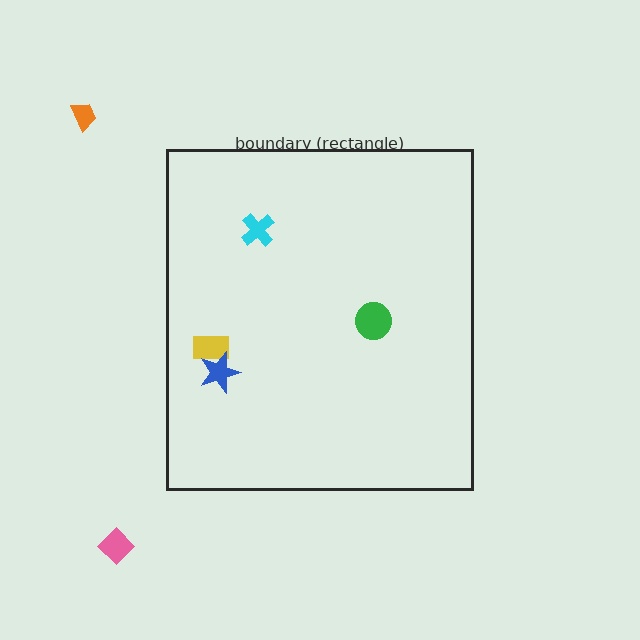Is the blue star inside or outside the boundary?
Inside.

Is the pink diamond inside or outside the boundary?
Outside.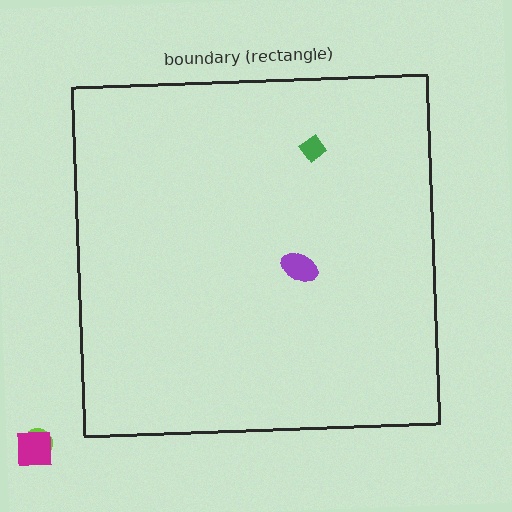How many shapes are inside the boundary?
2 inside, 2 outside.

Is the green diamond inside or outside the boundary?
Inside.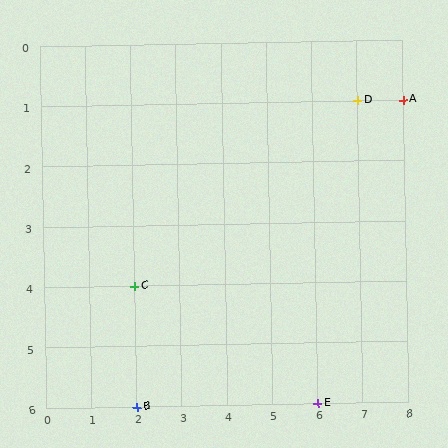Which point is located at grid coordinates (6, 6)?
Point E is at (6, 6).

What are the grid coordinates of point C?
Point C is at grid coordinates (2, 4).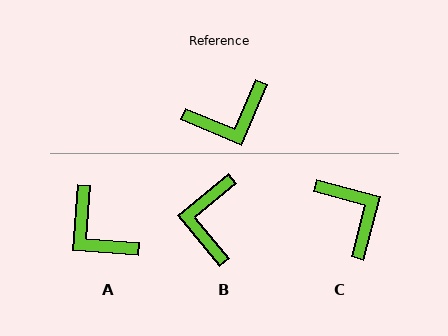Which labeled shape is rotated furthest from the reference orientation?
B, about 118 degrees away.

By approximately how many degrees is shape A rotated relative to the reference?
Approximately 71 degrees clockwise.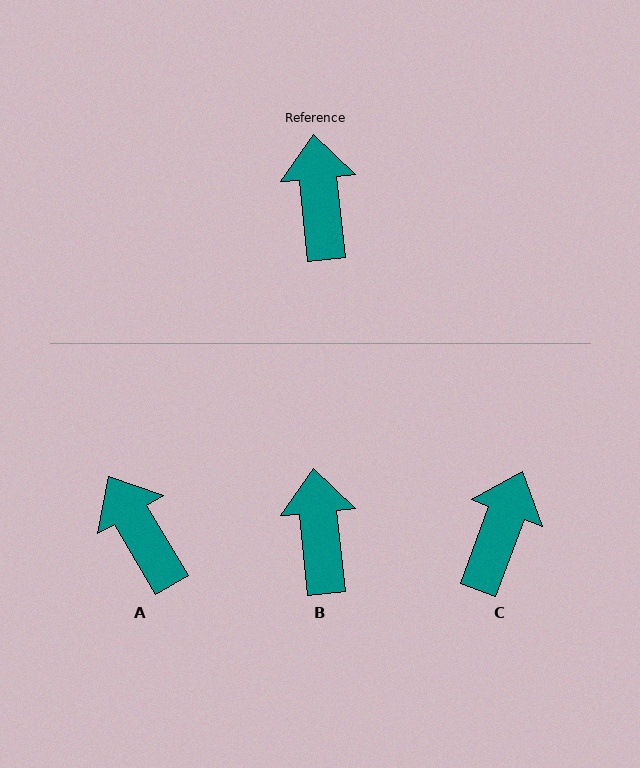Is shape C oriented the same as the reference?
No, it is off by about 26 degrees.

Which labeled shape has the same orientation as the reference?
B.